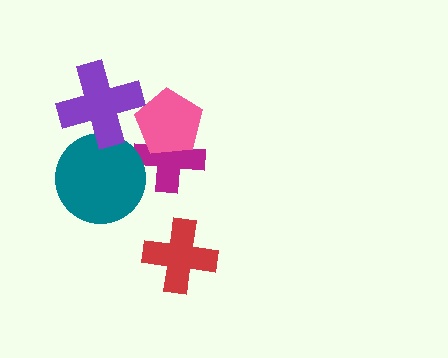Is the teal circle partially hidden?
Yes, it is partially covered by another shape.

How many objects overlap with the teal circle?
2 objects overlap with the teal circle.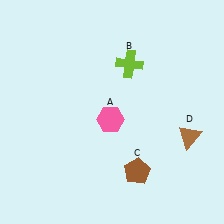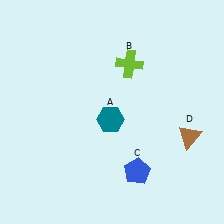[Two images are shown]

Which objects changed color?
A changed from pink to teal. C changed from brown to blue.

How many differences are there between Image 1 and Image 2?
There are 2 differences between the two images.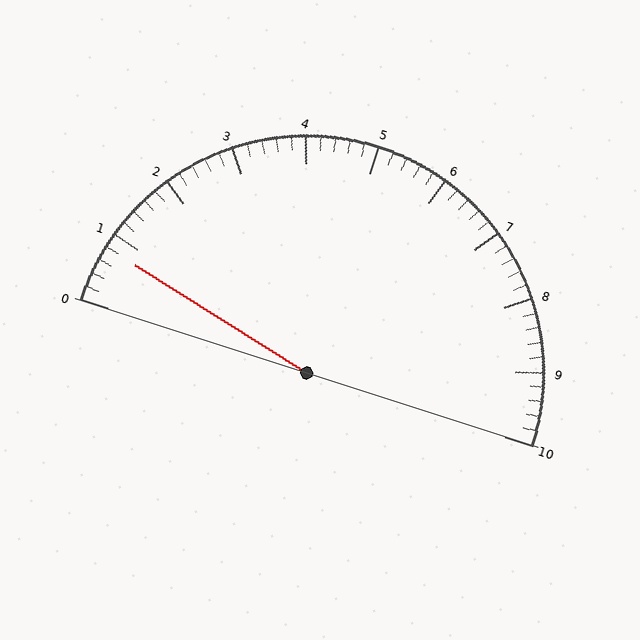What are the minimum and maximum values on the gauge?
The gauge ranges from 0 to 10.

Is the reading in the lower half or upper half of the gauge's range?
The reading is in the lower half of the range (0 to 10).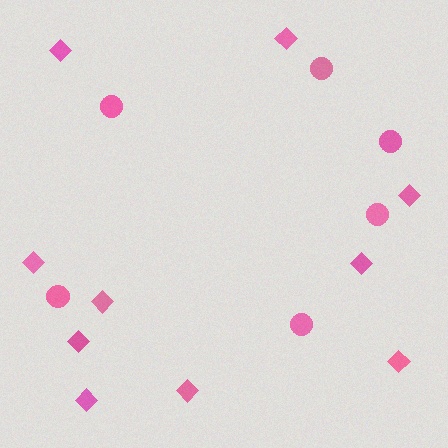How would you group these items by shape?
There are 2 groups: one group of circles (6) and one group of diamonds (10).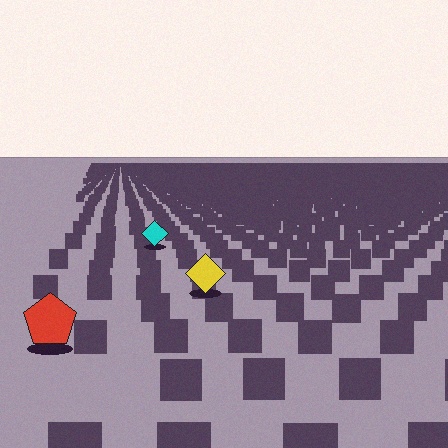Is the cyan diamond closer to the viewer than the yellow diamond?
No. The yellow diamond is closer — you can tell from the texture gradient: the ground texture is coarser near it.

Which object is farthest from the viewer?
The cyan diamond is farthest from the viewer. It appears smaller and the ground texture around it is denser.